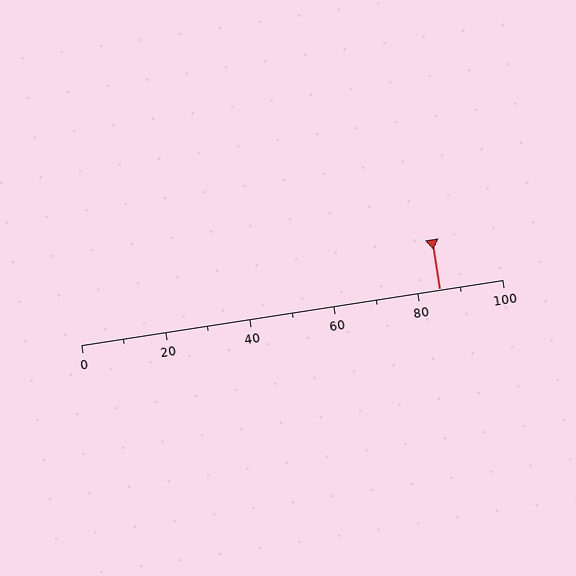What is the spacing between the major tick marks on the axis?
The major ticks are spaced 20 apart.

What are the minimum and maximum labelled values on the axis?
The axis runs from 0 to 100.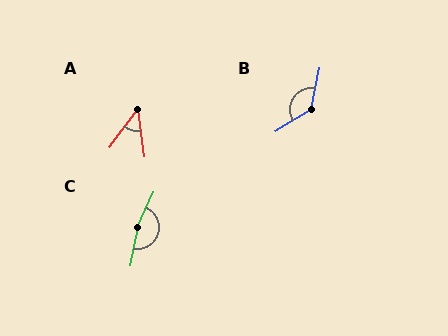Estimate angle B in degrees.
Approximately 133 degrees.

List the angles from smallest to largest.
A (45°), B (133°), C (166°).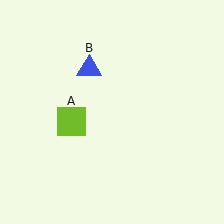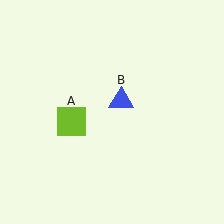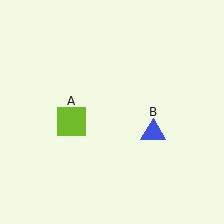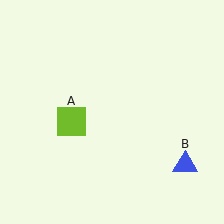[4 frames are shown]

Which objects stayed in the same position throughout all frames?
Lime square (object A) remained stationary.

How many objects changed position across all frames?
1 object changed position: blue triangle (object B).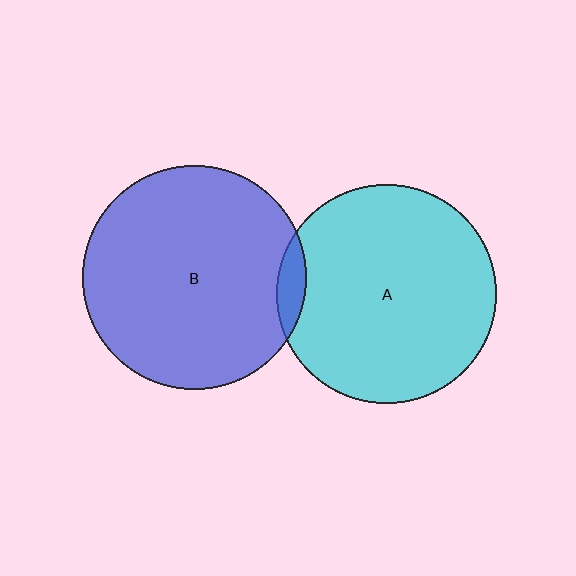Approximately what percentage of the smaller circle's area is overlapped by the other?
Approximately 5%.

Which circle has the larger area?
Circle B (blue).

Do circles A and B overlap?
Yes.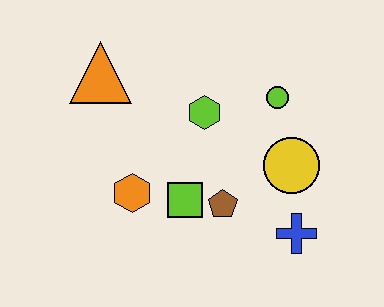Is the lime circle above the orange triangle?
No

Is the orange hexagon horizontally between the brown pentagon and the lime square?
No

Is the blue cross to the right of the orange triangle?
Yes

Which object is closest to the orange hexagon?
The lime square is closest to the orange hexagon.